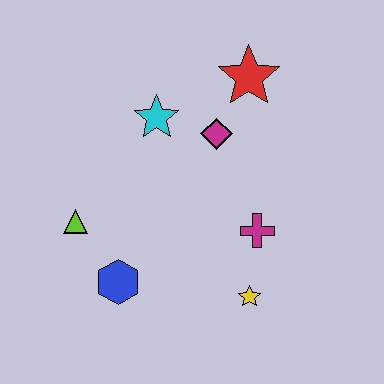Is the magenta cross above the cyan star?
No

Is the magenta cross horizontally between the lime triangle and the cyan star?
No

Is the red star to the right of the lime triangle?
Yes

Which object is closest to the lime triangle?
The blue hexagon is closest to the lime triangle.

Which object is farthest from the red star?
The blue hexagon is farthest from the red star.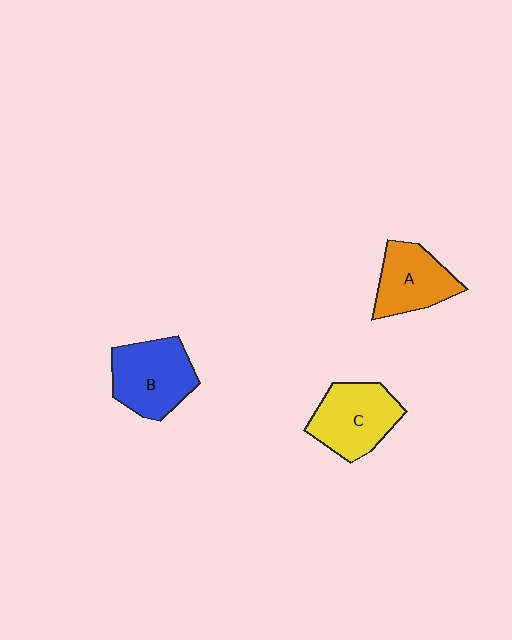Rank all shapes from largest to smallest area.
From largest to smallest: B (blue), C (yellow), A (orange).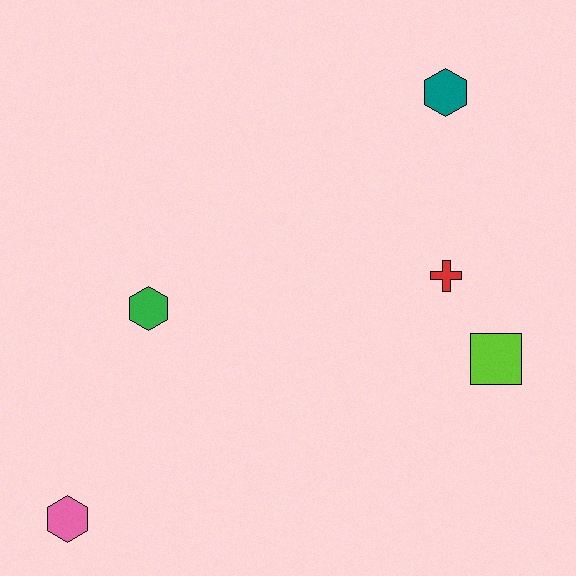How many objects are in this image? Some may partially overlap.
There are 5 objects.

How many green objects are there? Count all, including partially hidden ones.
There is 1 green object.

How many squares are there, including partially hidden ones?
There is 1 square.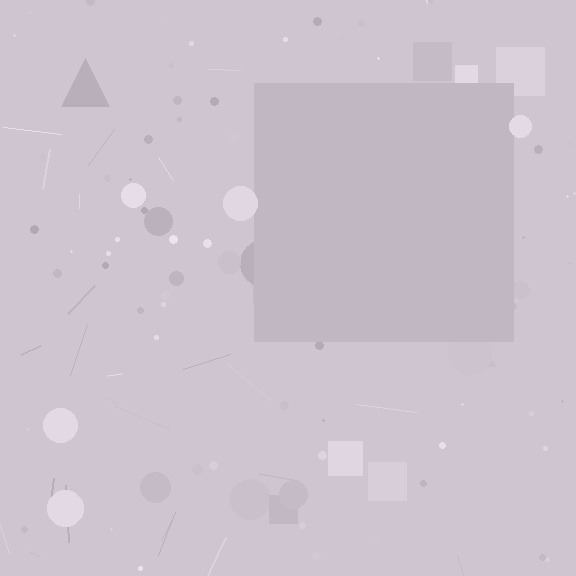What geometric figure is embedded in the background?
A square is embedded in the background.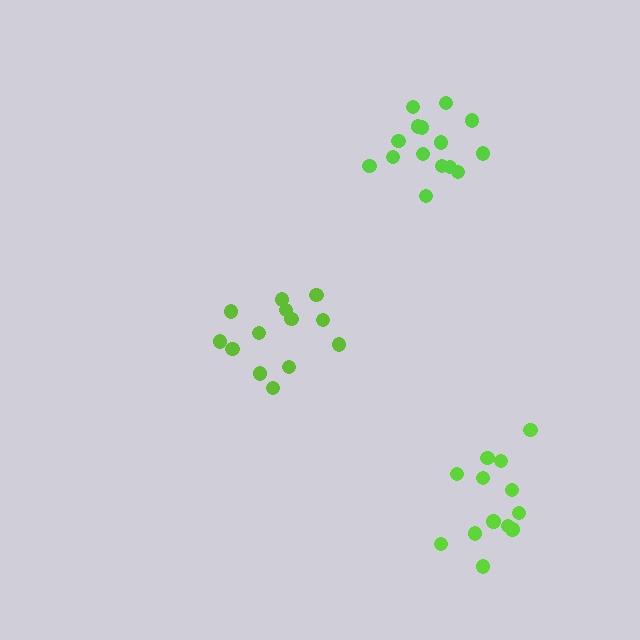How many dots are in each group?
Group 1: 13 dots, Group 2: 13 dots, Group 3: 15 dots (41 total).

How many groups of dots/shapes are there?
There are 3 groups.